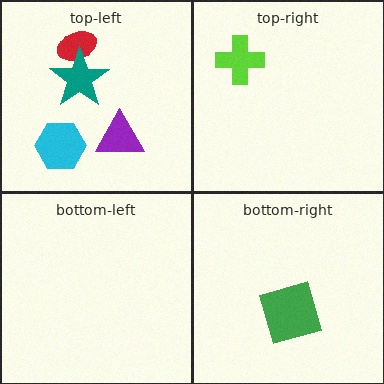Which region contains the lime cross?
The top-right region.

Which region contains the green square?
The bottom-right region.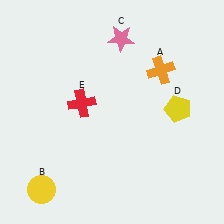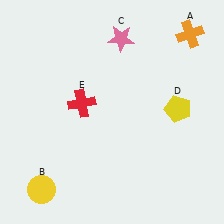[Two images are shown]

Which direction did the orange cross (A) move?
The orange cross (A) moved up.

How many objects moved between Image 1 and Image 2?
1 object moved between the two images.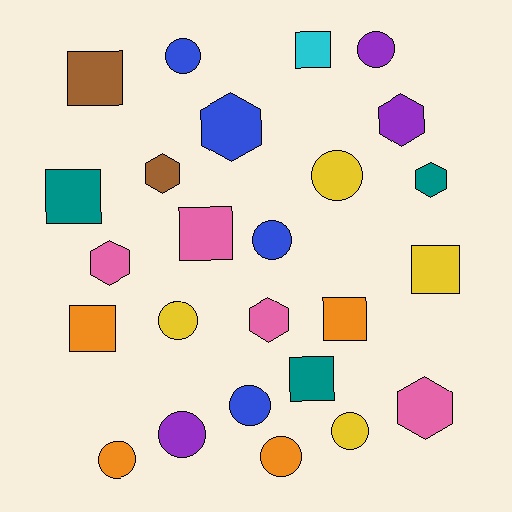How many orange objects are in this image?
There are 4 orange objects.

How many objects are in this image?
There are 25 objects.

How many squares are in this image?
There are 8 squares.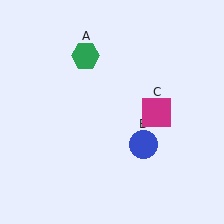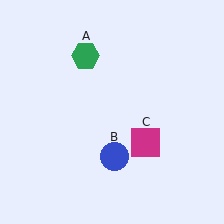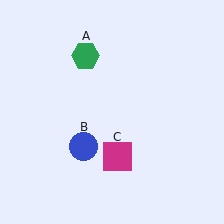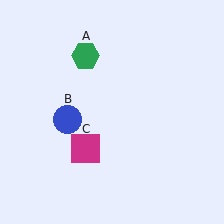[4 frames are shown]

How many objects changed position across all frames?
2 objects changed position: blue circle (object B), magenta square (object C).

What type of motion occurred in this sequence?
The blue circle (object B), magenta square (object C) rotated clockwise around the center of the scene.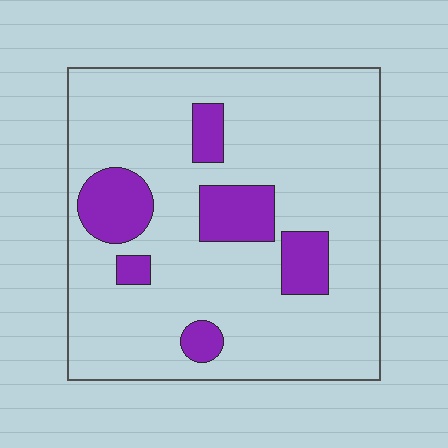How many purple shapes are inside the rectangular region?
6.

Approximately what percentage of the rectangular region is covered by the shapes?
Approximately 15%.